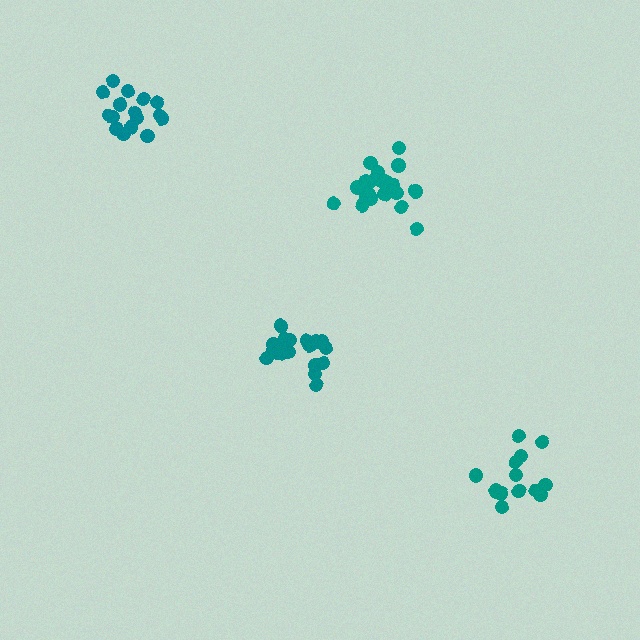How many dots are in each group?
Group 1: 21 dots, Group 2: 15 dots, Group 3: 21 dots, Group 4: 16 dots (73 total).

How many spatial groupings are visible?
There are 4 spatial groupings.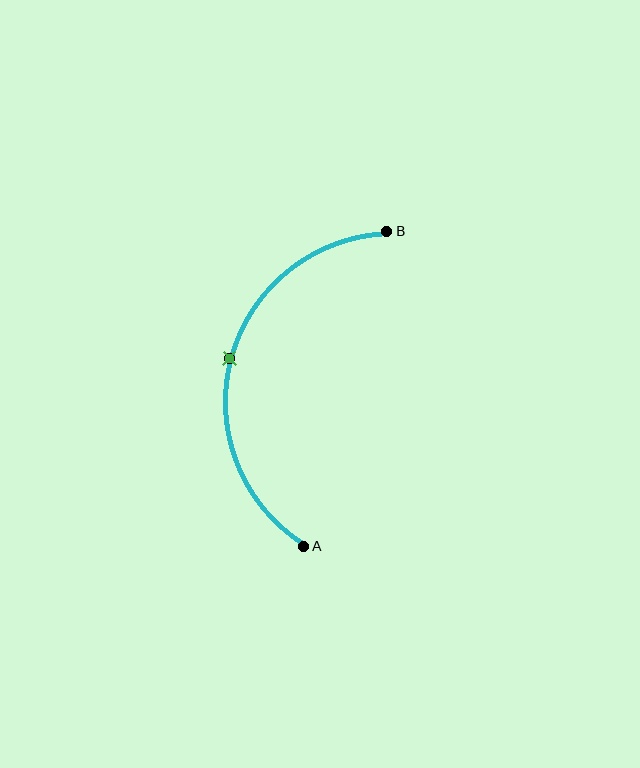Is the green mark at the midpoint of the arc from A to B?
Yes. The green mark lies on the arc at equal arc-length from both A and B — it is the arc midpoint.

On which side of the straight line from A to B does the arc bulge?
The arc bulges to the left of the straight line connecting A and B.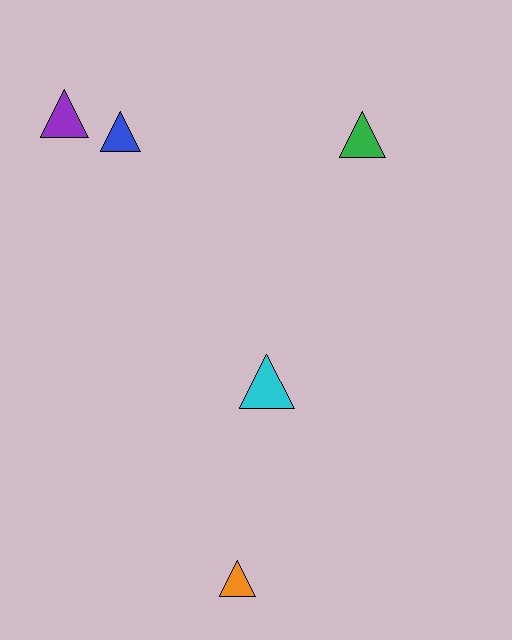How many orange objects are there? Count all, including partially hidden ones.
There is 1 orange object.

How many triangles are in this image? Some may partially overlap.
There are 5 triangles.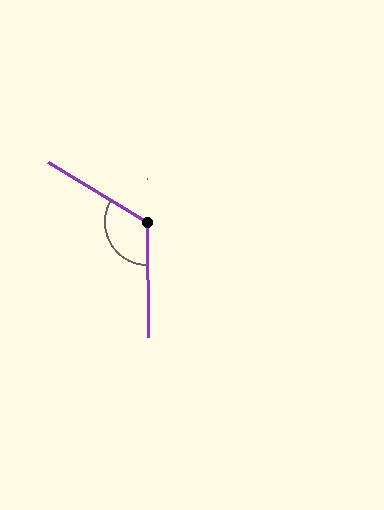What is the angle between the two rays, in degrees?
Approximately 121 degrees.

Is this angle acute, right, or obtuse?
It is obtuse.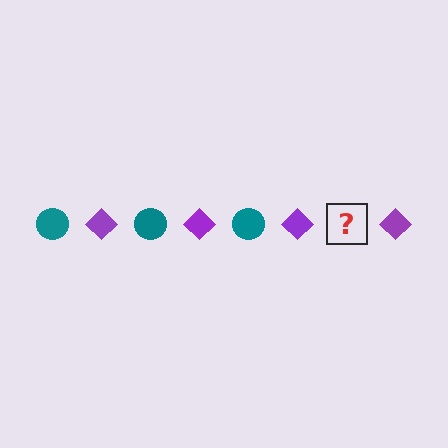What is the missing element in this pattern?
The missing element is a teal circle.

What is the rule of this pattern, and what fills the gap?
The rule is that the pattern alternates between teal circle and purple diamond. The gap should be filled with a teal circle.